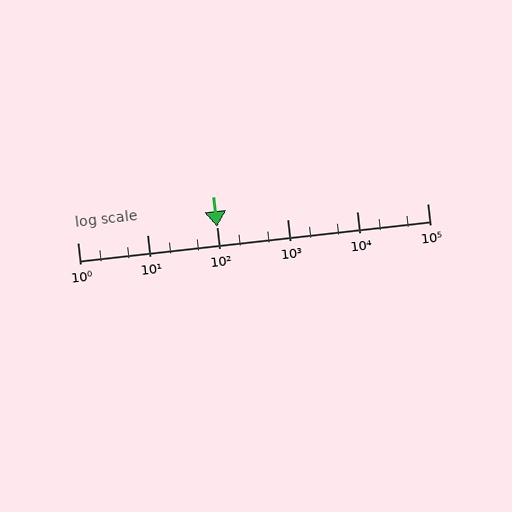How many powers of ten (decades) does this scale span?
The scale spans 5 decades, from 1 to 100000.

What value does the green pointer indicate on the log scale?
The pointer indicates approximately 100.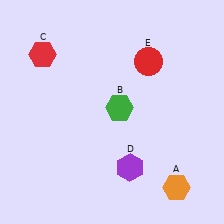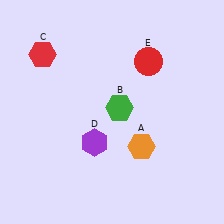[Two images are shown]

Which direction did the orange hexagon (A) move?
The orange hexagon (A) moved up.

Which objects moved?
The objects that moved are: the orange hexagon (A), the purple hexagon (D).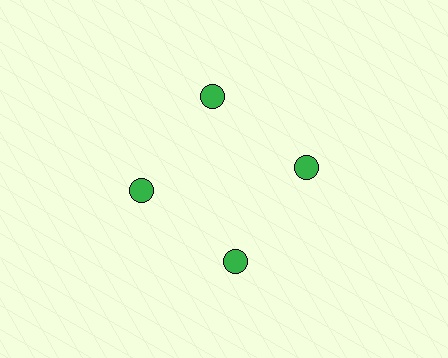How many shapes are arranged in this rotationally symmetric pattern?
There are 4 shapes, arranged in 4 groups of 1.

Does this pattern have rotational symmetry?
Yes, this pattern has 4-fold rotational symmetry. It looks the same after rotating 90 degrees around the center.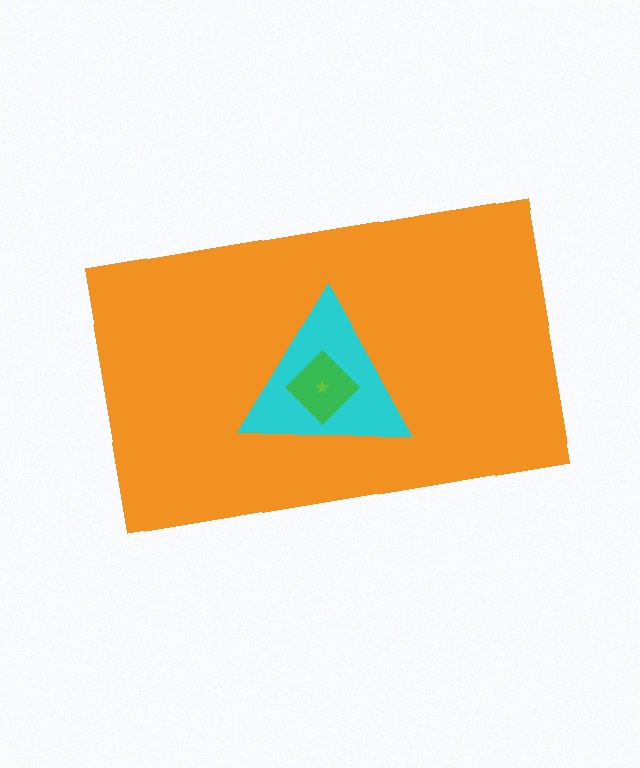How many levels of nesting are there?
4.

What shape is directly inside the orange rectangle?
The cyan triangle.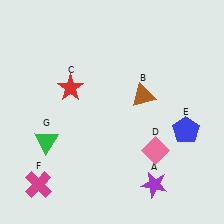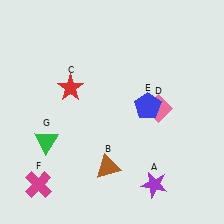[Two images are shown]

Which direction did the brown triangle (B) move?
The brown triangle (B) moved down.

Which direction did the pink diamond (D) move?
The pink diamond (D) moved up.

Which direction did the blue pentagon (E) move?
The blue pentagon (E) moved left.